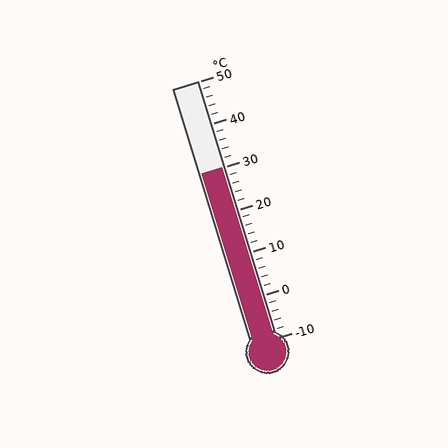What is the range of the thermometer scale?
The thermometer scale ranges from -10°C to 50°C.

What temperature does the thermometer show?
The thermometer shows approximately 30°C.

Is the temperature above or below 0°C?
The temperature is above 0°C.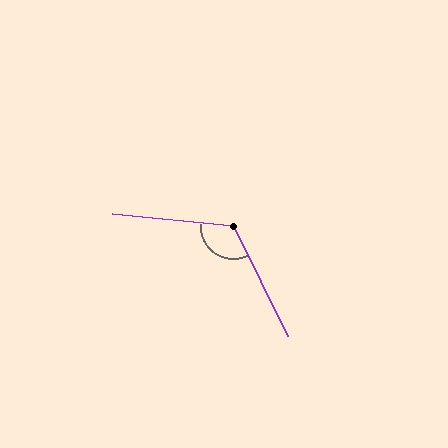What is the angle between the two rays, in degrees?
Approximately 122 degrees.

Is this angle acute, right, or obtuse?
It is obtuse.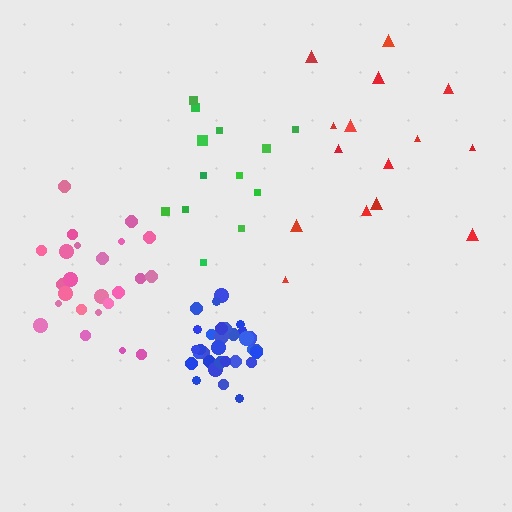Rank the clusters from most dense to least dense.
blue, pink, green, red.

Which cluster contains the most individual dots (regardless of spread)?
Blue (32).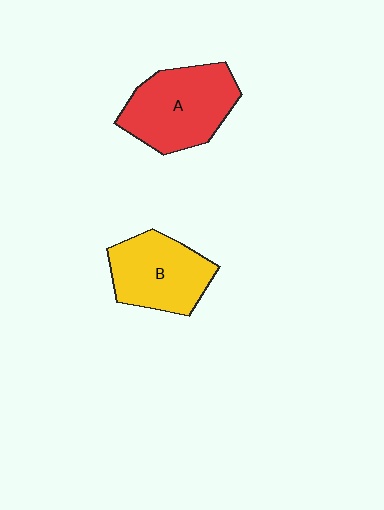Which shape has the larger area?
Shape A (red).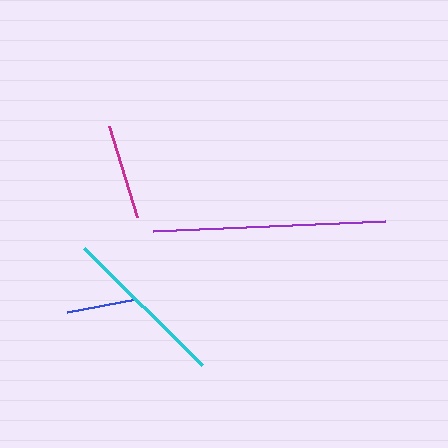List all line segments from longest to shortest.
From longest to shortest: purple, cyan, magenta, blue.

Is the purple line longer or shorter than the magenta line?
The purple line is longer than the magenta line.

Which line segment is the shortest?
The blue line is the shortest at approximately 70 pixels.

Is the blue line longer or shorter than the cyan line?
The cyan line is longer than the blue line.